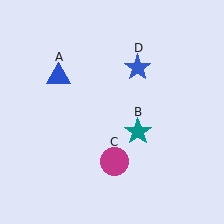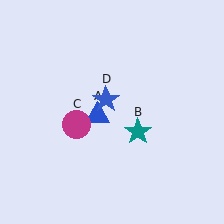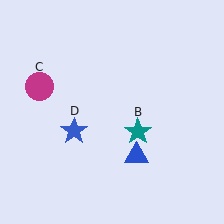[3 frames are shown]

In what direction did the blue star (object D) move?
The blue star (object D) moved down and to the left.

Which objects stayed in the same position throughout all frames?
Teal star (object B) remained stationary.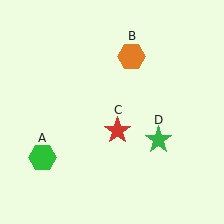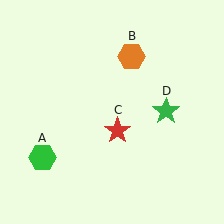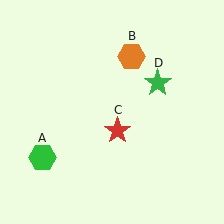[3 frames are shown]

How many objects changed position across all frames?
1 object changed position: green star (object D).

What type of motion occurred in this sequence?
The green star (object D) rotated counterclockwise around the center of the scene.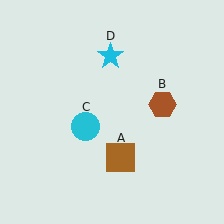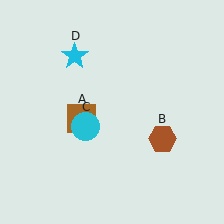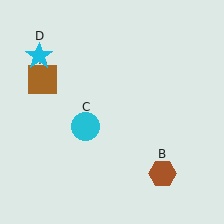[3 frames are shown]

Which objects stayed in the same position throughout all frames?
Cyan circle (object C) remained stationary.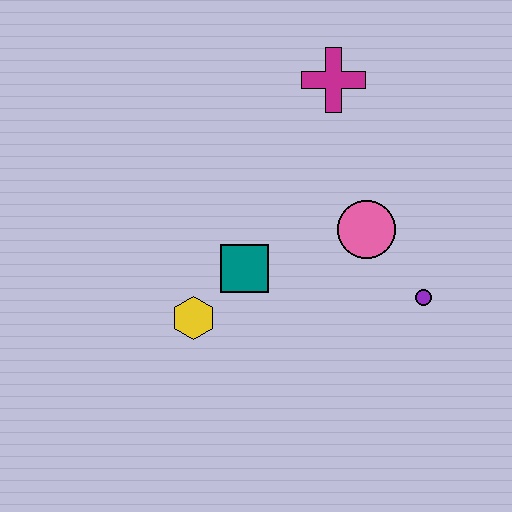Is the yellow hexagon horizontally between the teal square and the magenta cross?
No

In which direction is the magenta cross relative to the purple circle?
The magenta cross is above the purple circle.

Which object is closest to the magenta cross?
The pink circle is closest to the magenta cross.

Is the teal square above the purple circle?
Yes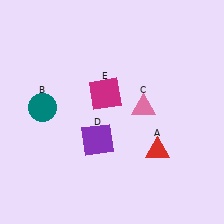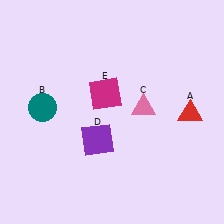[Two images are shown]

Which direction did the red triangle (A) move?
The red triangle (A) moved up.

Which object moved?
The red triangle (A) moved up.